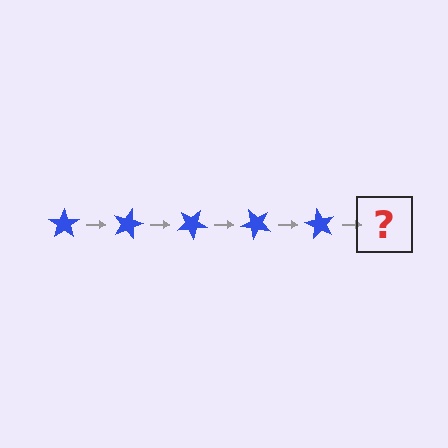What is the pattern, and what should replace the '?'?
The pattern is that the star rotates 15 degrees each step. The '?' should be a blue star rotated 75 degrees.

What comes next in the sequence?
The next element should be a blue star rotated 75 degrees.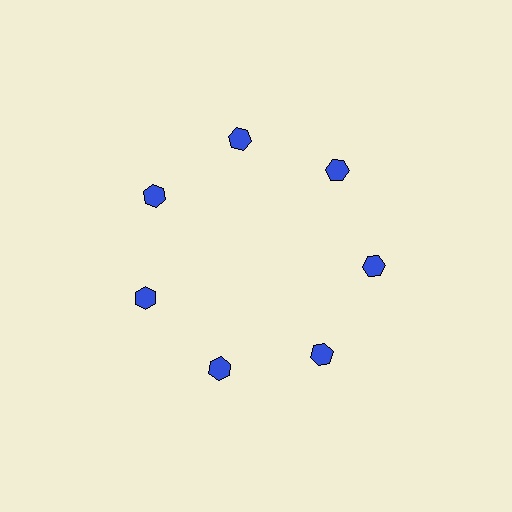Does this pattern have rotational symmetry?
Yes, this pattern has 7-fold rotational symmetry. It looks the same after rotating 51 degrees around the center.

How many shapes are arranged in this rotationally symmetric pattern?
There are 7 shapes, arranged in 7 groups of 1.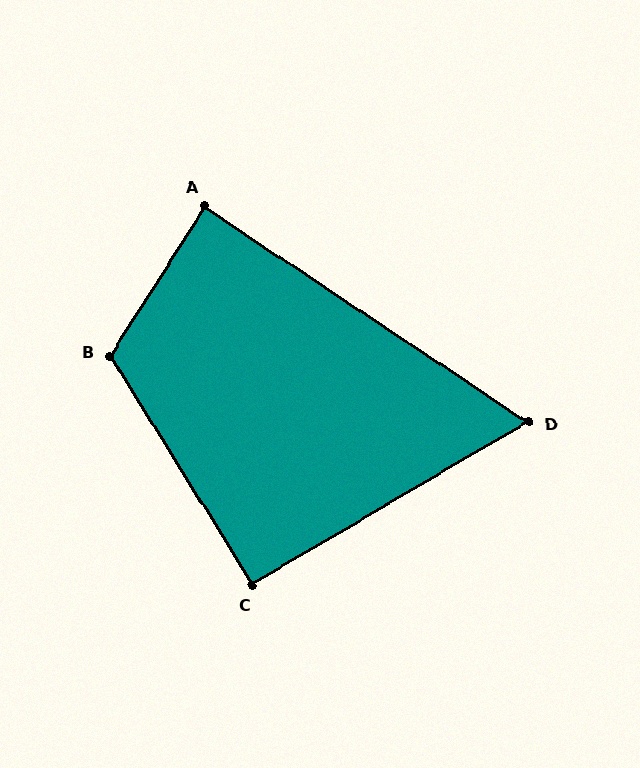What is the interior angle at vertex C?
Approximately 91 degrees (approximately right).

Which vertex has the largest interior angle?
B, at approximately 116 degrees.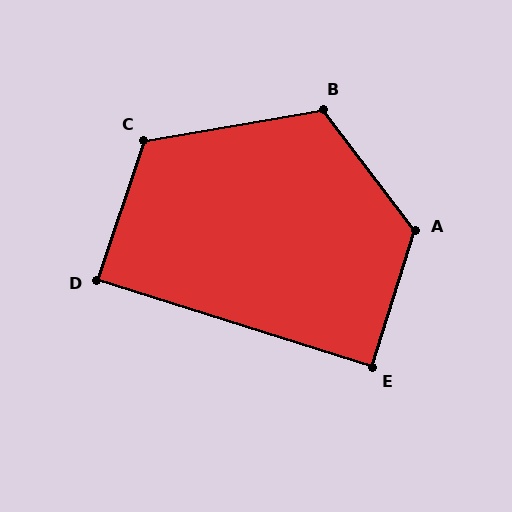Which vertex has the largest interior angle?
A, at approximately 126 degrees.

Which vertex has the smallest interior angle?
D, at approximately 89 degrees.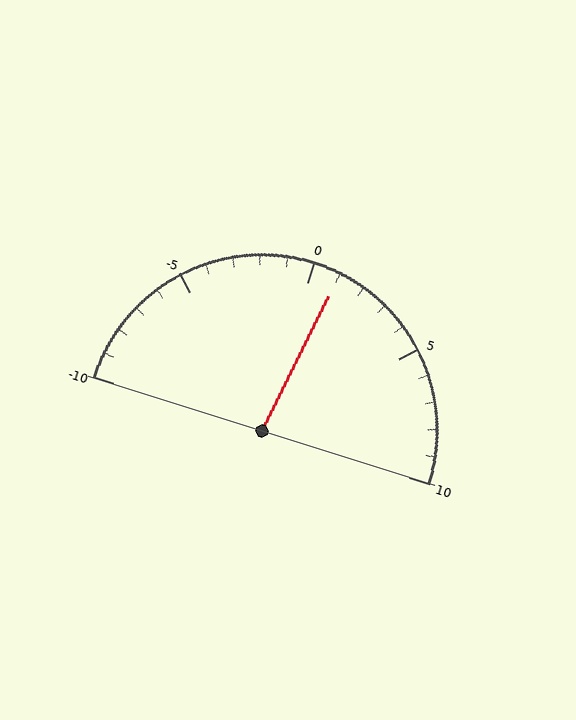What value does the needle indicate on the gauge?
The needle indicates approximately 1.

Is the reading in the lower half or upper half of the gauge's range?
The reading is in the upper half of the range (-10 to 10).